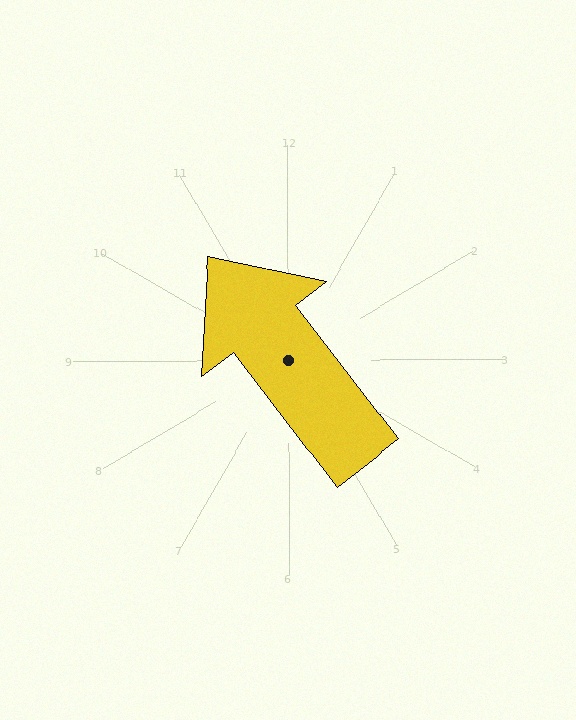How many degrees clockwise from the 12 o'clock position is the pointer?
Approximately 322 degrees.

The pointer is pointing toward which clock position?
Roughly 11 o'clock.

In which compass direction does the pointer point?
Northwest.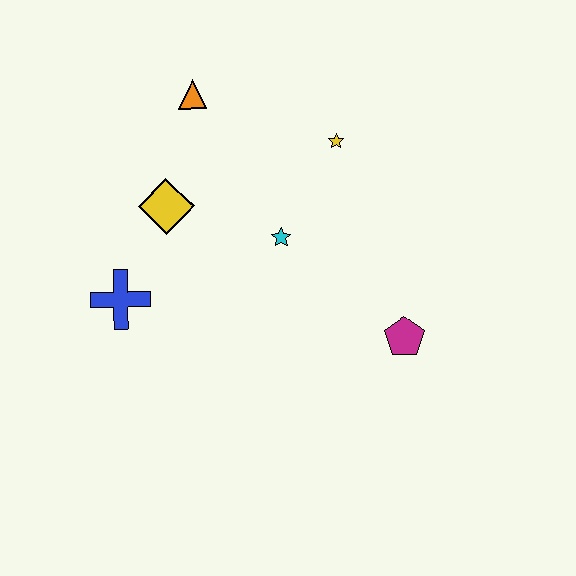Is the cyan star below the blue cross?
No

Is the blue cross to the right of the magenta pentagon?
No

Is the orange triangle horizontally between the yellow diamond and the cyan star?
Yes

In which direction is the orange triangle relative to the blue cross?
The orange triangle is above the blue cross.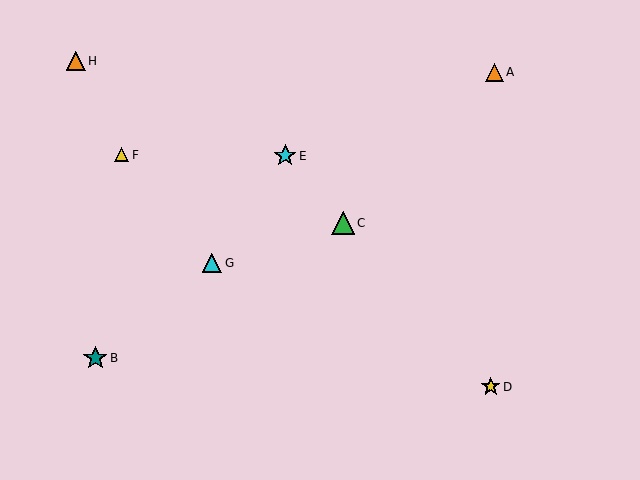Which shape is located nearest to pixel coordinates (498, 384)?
The yellow star (labeled D) at (491, 387) is nearest to that location.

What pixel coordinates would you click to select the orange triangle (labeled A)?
Click at (494, 72) to select the orange triangle A.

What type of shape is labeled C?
Shape C is a green triangle.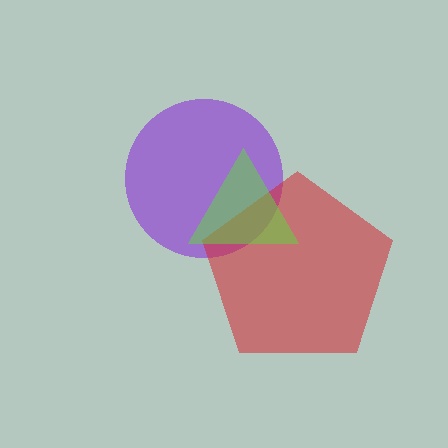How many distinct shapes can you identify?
There are 3 distinct shapes: a purple circle, a red pentagon, a lime triangle.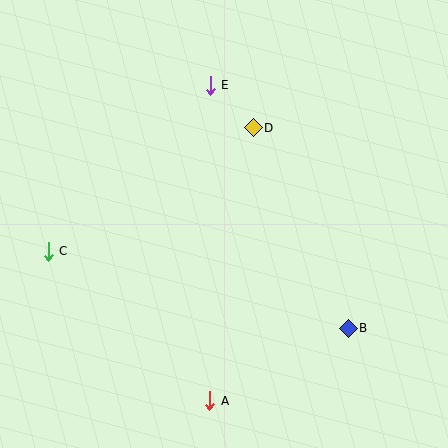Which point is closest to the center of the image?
Point D at (253, 128) is closest to the center.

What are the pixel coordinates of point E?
Point E is at (210, 85).